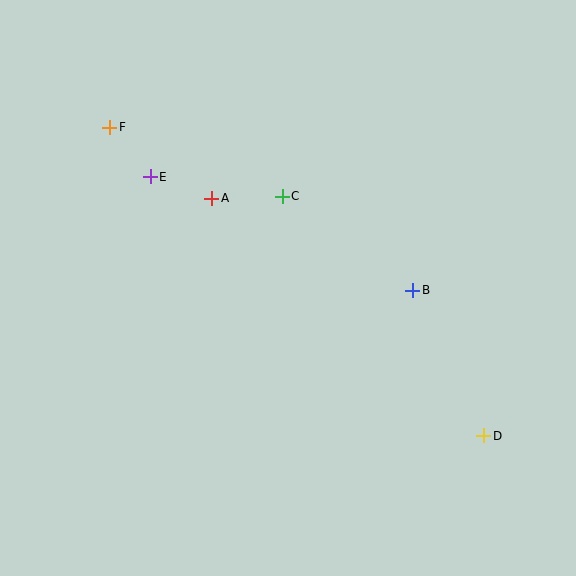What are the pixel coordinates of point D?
Point D is at (484, 436).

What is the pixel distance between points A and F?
The distance between A and F is 125 pixels.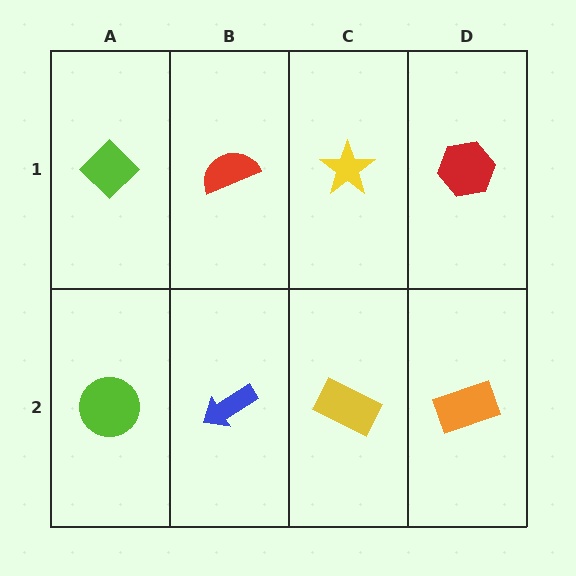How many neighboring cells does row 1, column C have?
3.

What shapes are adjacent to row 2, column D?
A red hexagon (row 1, column D), a yellow rectangle (row 2, column C).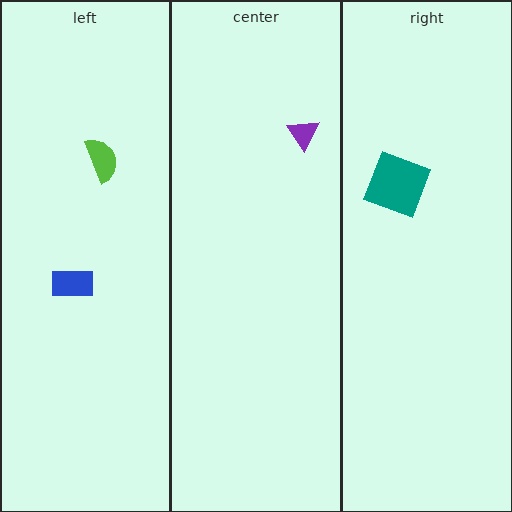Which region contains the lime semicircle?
The left region.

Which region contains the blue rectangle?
The left region.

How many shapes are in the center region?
1.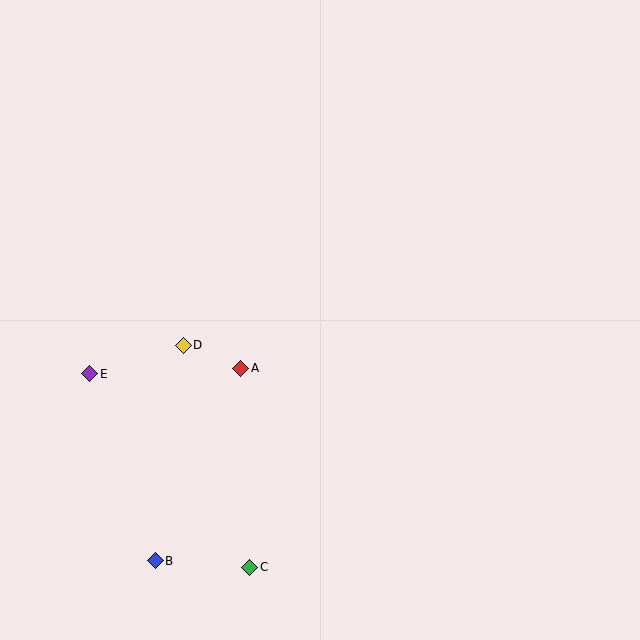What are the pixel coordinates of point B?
Point B is at (155, 561).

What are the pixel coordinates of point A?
Point A is at (241, 368).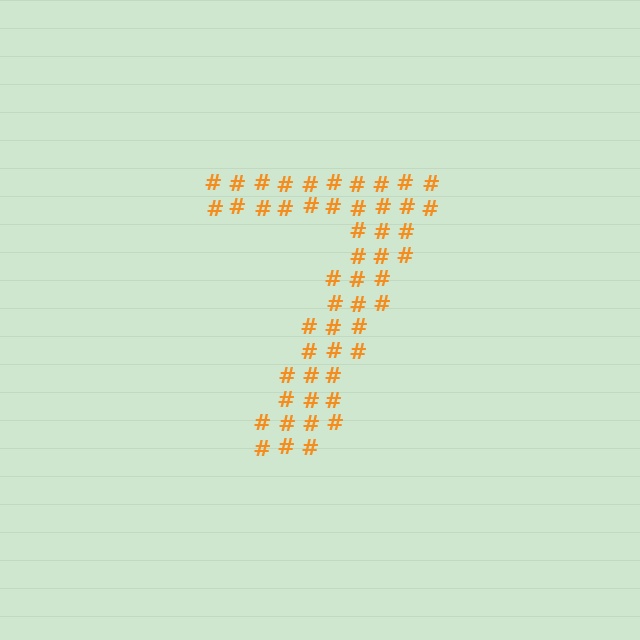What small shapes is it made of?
It is made of small hash symbols.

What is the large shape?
The large shape is the digit 7.